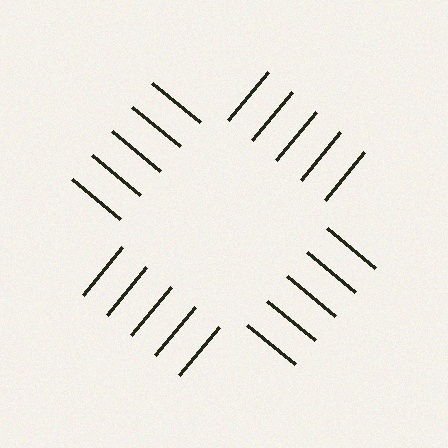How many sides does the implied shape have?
4 sides — the line-ends trace a square.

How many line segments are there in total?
20 — 5 along each of the 4 edges.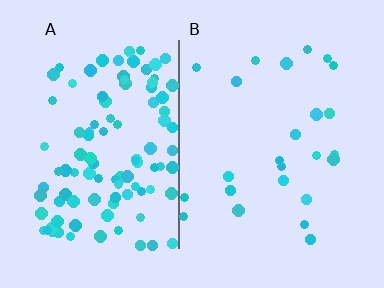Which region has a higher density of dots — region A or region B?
A (the left).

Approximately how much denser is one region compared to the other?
Approximately 4.2× — region A over region B.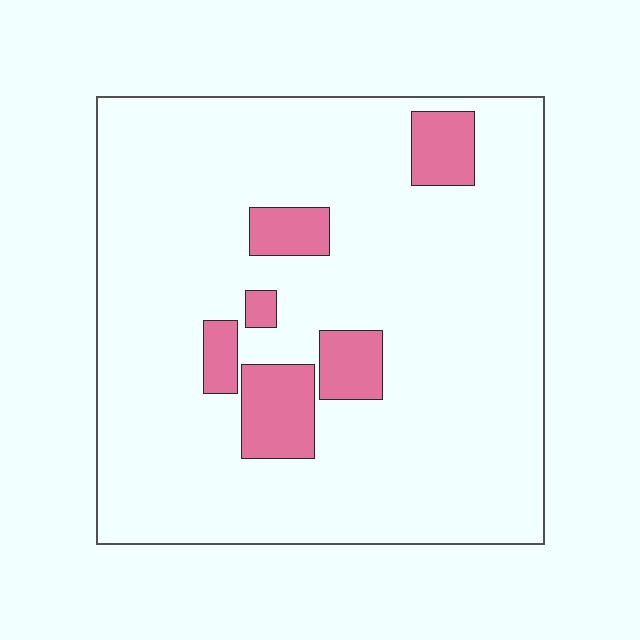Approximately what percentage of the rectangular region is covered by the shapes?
Approximately 10%.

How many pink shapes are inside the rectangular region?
6.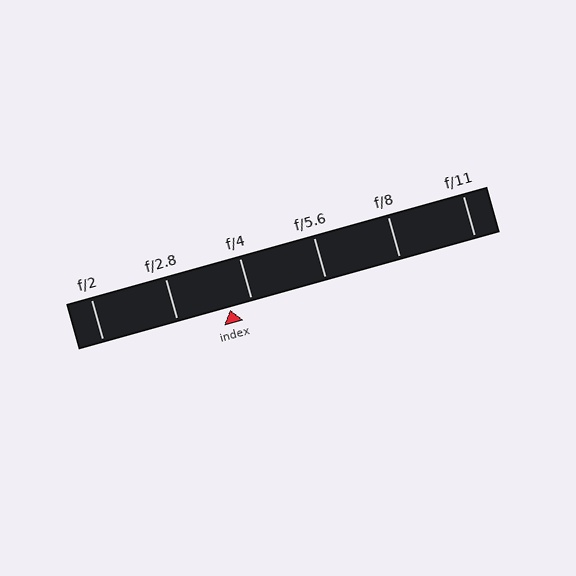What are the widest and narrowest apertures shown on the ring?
The widest aperture shown is f/2 and the narrowest is f/11.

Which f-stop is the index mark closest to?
The index mark is closest to f/4.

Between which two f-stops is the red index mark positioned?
The index mark is between f/2.8 and f/4.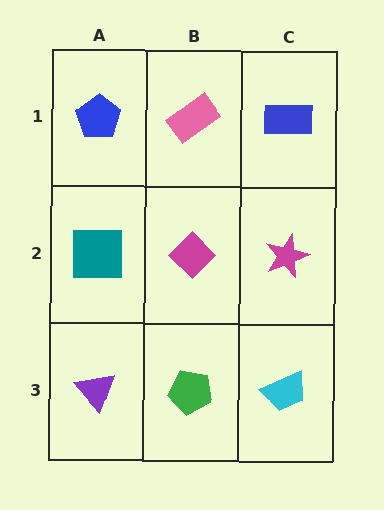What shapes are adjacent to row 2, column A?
A blue pentagon (row 1, column A), a purple triangle (row 3, column A), a magenta diamond (row 2, column B).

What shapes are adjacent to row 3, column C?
A magenta star (row 2, column C), a green pentagon (row 3, column B).